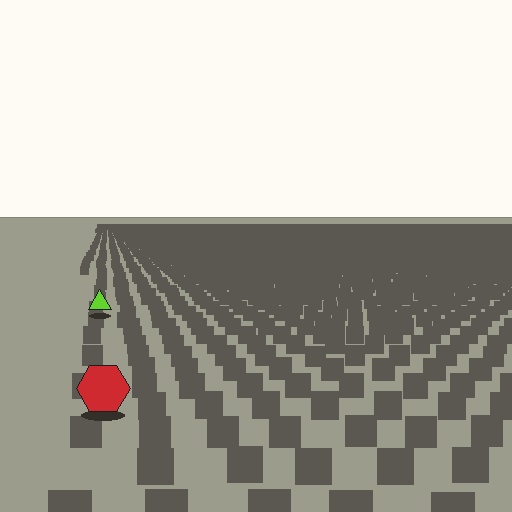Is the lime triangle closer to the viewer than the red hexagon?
No. The red hexagon is closer — you can tell from the texture gradient: the ground texture is coarser near it.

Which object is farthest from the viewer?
The lime triangle is farthest from the viewer. It appears smaller and the ground texture around it is denser.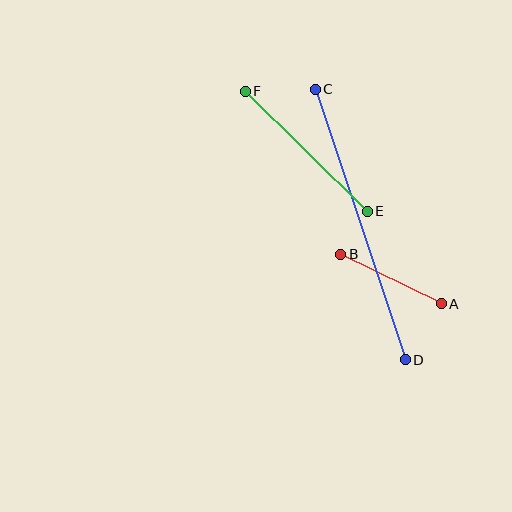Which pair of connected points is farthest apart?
Points C and D are farthest apart.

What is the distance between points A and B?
The distance is approximately 112 pixels.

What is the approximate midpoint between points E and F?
The midpoint is at approximately (306, 151) pixels.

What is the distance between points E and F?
The distance is approximately 171 pixels.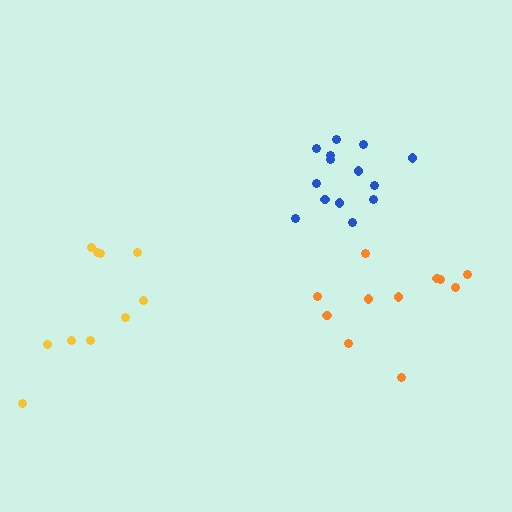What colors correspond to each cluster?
The clusters are colored: blue, yellow, orange.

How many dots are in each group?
Group 1: 14 dots, Group 2: 10 dots, Group 3: 11 dots (35 total).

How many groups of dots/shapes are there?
There are 3 groups.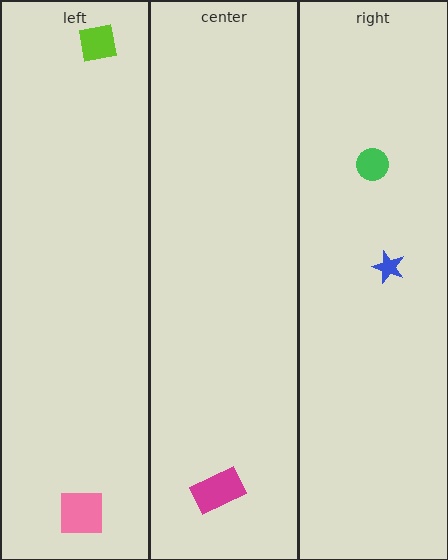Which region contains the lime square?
The left region.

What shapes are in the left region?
The lime square, the pink square.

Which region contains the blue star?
The right region.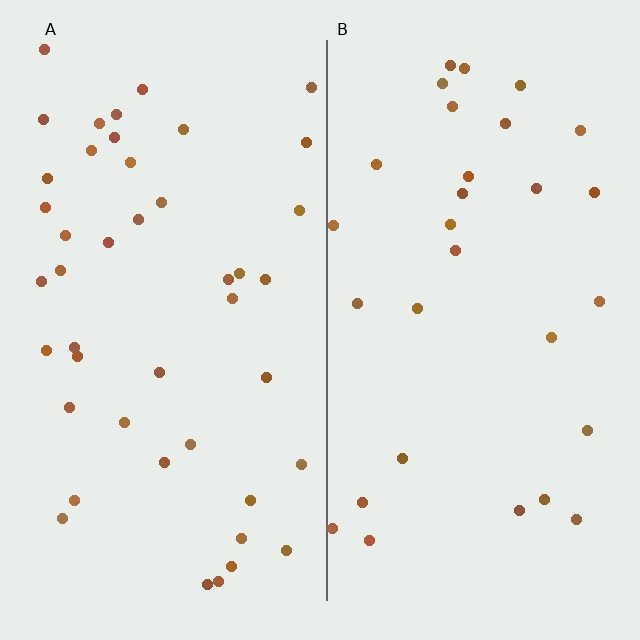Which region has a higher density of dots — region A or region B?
A (the left).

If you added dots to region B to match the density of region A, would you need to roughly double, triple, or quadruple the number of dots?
Approximately double.